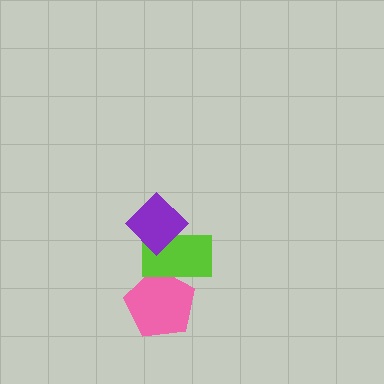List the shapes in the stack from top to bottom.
From top to bottom: the purple diamond, the lime rectangle, the pink pentagon.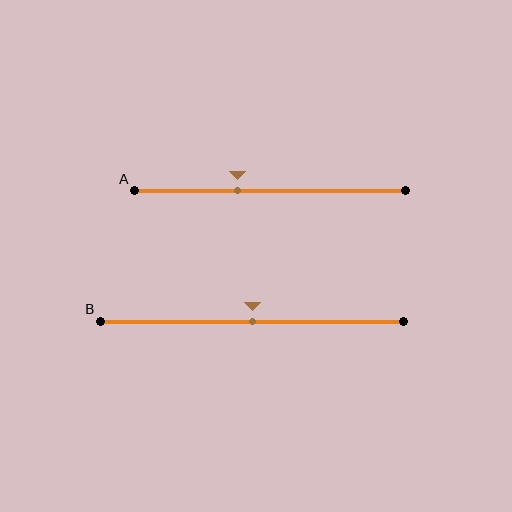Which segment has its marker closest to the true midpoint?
Segment B has its marker closest to the true midpoint.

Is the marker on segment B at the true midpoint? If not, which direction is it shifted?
Yes, the marker on segment B is at the true midpoint.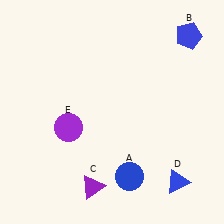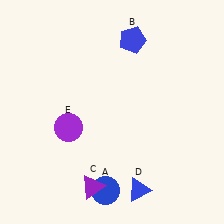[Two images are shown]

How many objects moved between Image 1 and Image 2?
3 objects moved between the two images.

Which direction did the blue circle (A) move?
The blue circle (A) moved left.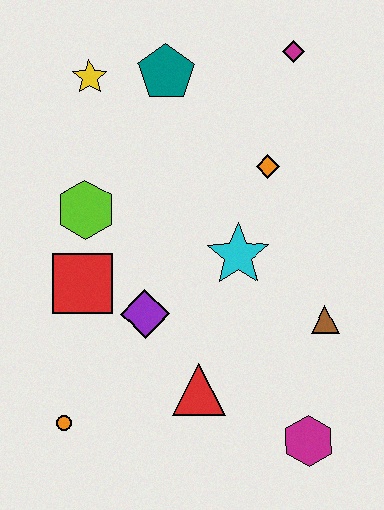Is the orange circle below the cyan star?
Yes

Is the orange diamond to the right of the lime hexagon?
Yes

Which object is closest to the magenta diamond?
The orange diamond is closest to the magenta diamond.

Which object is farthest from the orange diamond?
The orange circle is farthest from the orange diamond.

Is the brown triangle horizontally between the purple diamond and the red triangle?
No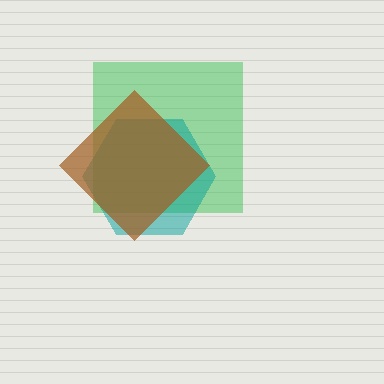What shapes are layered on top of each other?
The layered shapes are: a green square, a teal hexagon, a brown diamond.